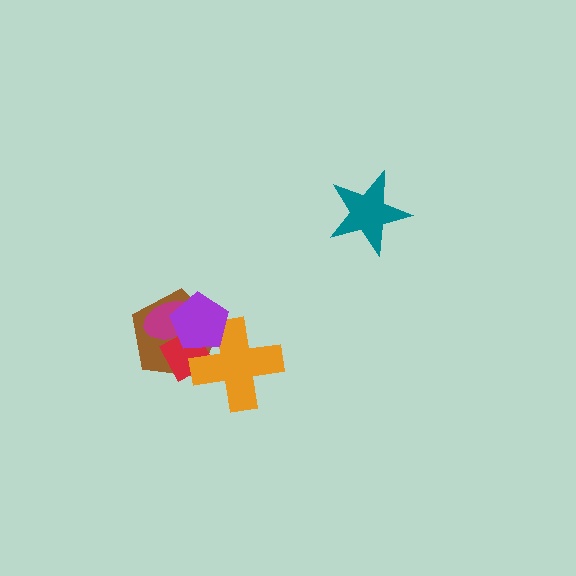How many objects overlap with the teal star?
0 objects overlap with the teal star.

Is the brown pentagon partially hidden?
Yes, it is partially covered by another shape.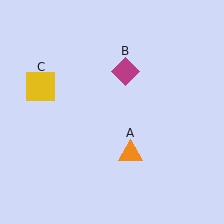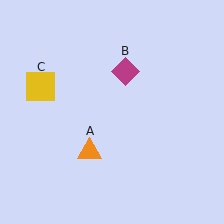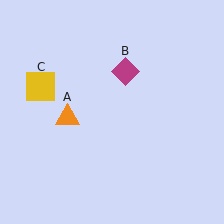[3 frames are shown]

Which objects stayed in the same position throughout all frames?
Magenta diamond (object B) and yellow square (object C) remained stationary.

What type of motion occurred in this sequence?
The orange triangle (object A) rotated clockwise around the center of the scene.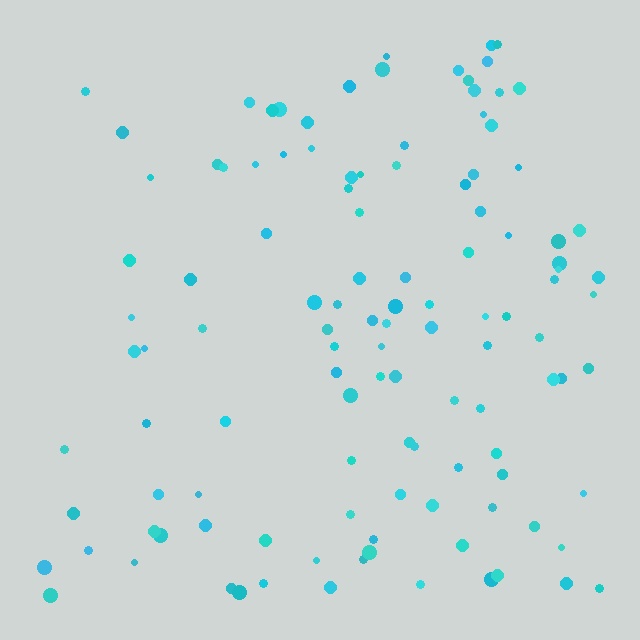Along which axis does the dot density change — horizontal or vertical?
Horizontal.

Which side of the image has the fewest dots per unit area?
The left.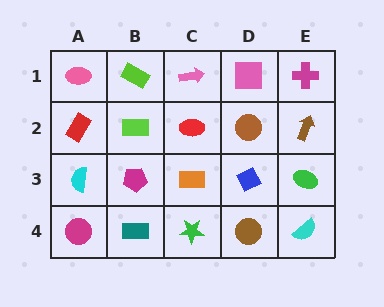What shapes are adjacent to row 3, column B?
A lime rectangle (row 2, column B), a teal rectangle (row 4, column B), a cyan semicircle (row 3, column A), an orange rectangle (row 3, column C).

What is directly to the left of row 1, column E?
A pink square.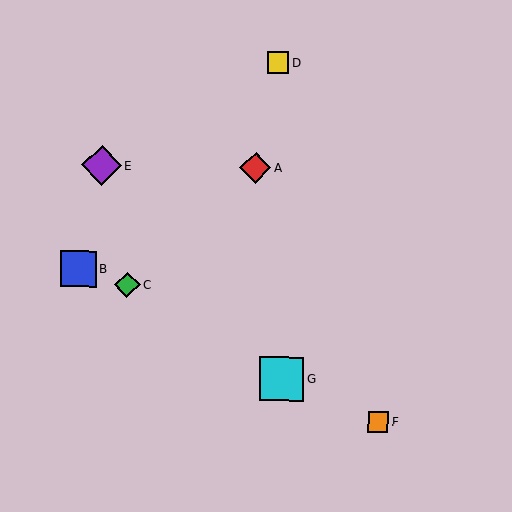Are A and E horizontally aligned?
Yes, both are at y≈168.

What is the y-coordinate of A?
Object A is at y≈168.